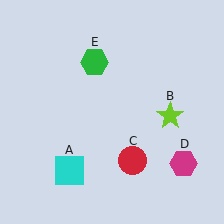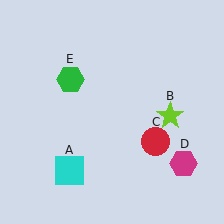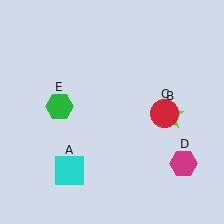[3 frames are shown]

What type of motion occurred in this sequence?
The red circle (object C), green hexagon (object E) rotated counterclockwise around the center of the scene.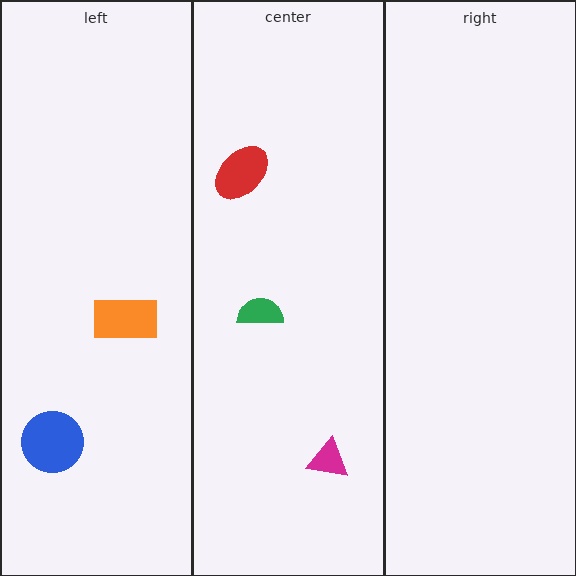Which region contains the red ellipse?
The center region.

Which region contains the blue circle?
The left region.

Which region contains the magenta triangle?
The center region.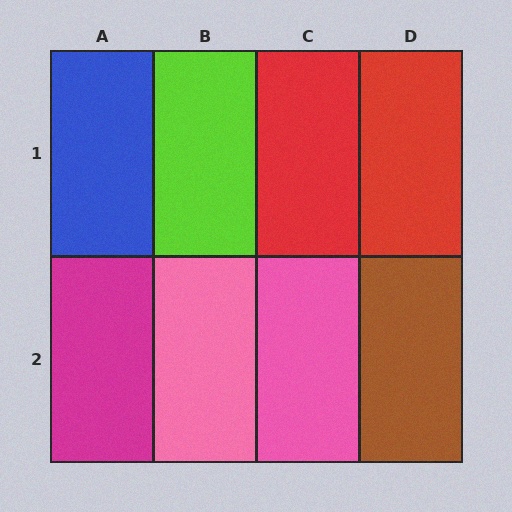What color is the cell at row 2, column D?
Brown.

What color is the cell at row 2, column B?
Pink.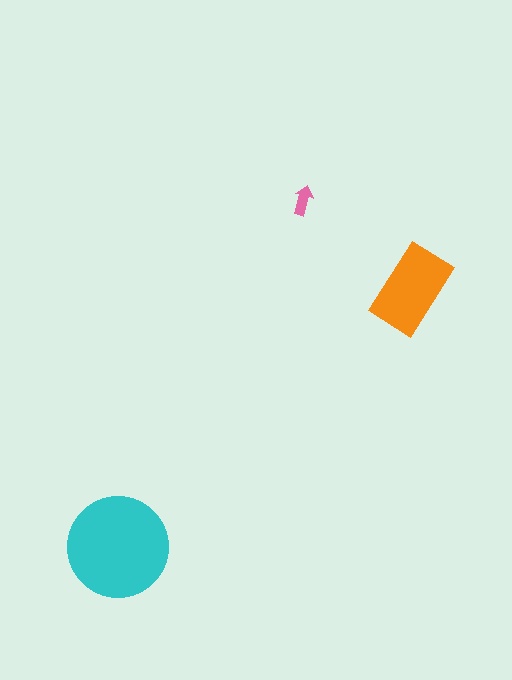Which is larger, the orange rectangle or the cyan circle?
The cyan circle.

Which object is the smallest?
The pink arrow.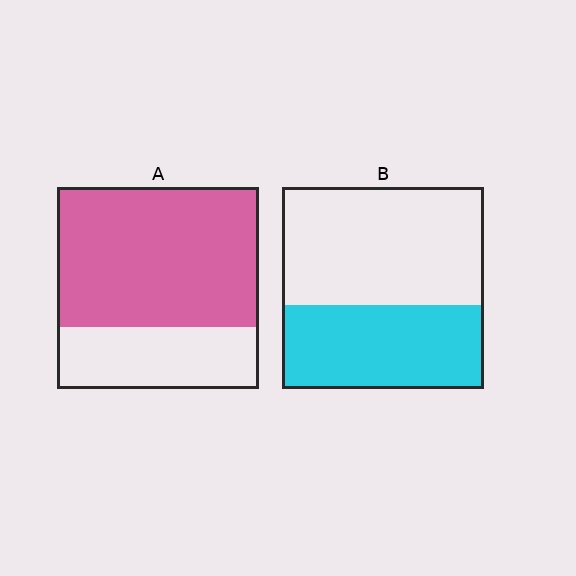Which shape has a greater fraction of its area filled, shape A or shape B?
Shape A.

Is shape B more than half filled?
No.